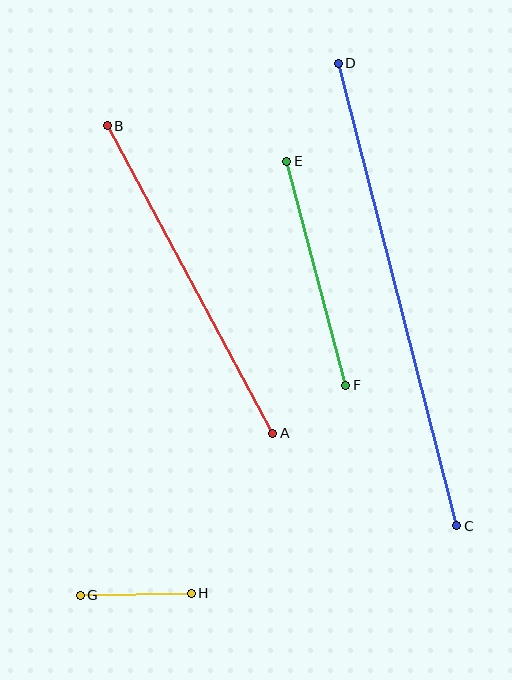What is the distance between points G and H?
The distance is approximately 111 pixels.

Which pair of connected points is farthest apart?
Points C and D are farthest apart.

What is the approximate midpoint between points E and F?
The midpoint is at approximately (316, 273) pixels.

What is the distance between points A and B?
The distance is approximately 349 pixels.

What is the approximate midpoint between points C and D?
The midpoint is at approximately (397, 294) pixels.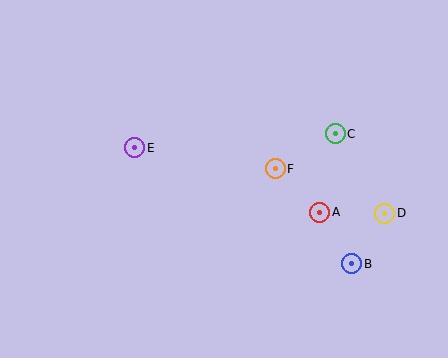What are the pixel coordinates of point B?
Point B is at (352, 264).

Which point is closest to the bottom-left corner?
Point E is closest to the bottom-left corner.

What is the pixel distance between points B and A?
The distance between B and A is 61 pixels.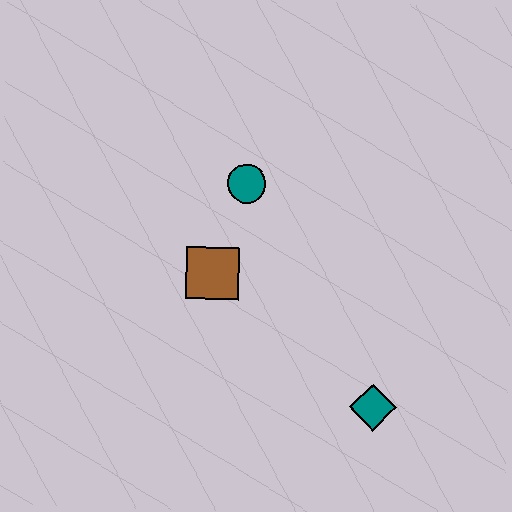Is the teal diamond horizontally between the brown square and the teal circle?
No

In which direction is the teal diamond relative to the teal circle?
The teal diamond is below the teal circle.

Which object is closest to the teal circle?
The brown square is closest to the teal circle.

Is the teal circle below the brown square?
No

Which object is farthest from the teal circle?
The teal diamond is farthest from the teal circle.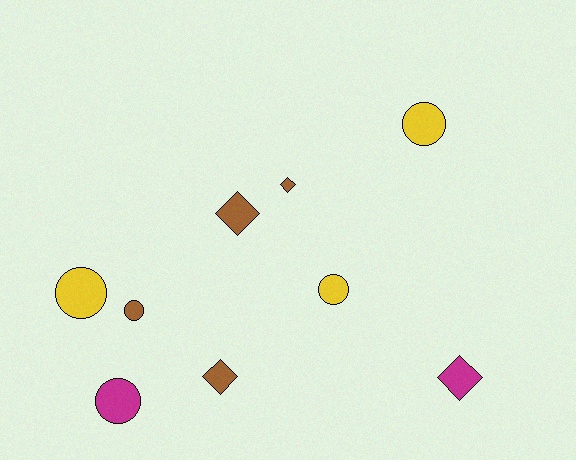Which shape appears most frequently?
Circle, with 5 objects.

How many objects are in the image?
There are 9 objects.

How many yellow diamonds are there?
There are no yellow diamonds.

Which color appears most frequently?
Brown, with 4 objects.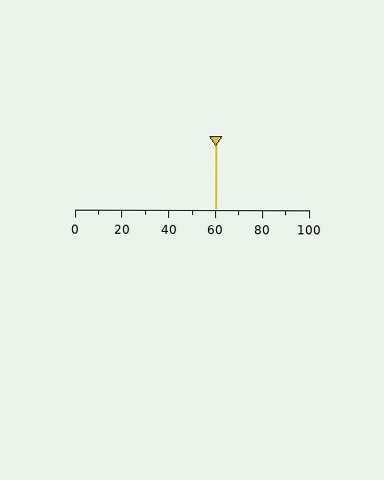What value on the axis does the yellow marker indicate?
The marker indicates approximately 60.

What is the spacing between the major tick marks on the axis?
The major ticks are spaced 20 apart.